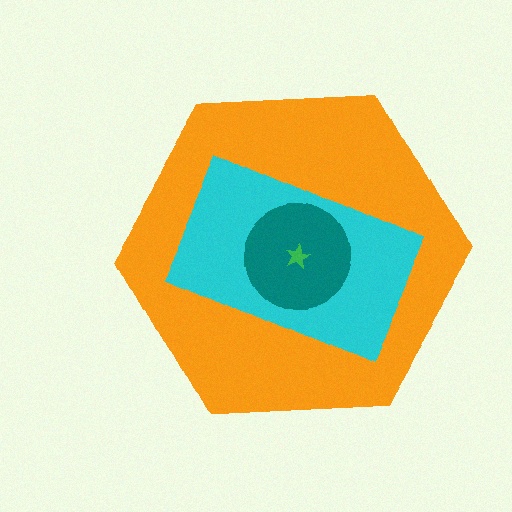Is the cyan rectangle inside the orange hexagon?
Yes.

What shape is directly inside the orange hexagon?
The cyan rectangle.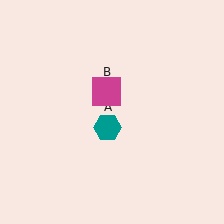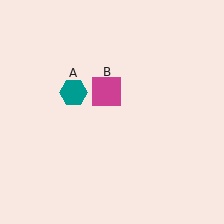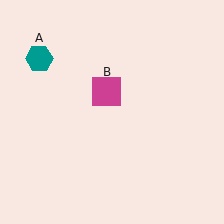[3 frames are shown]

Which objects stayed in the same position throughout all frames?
Magenta square (object B) remained stationary.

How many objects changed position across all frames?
1 object changed position: teal hexagon (object A).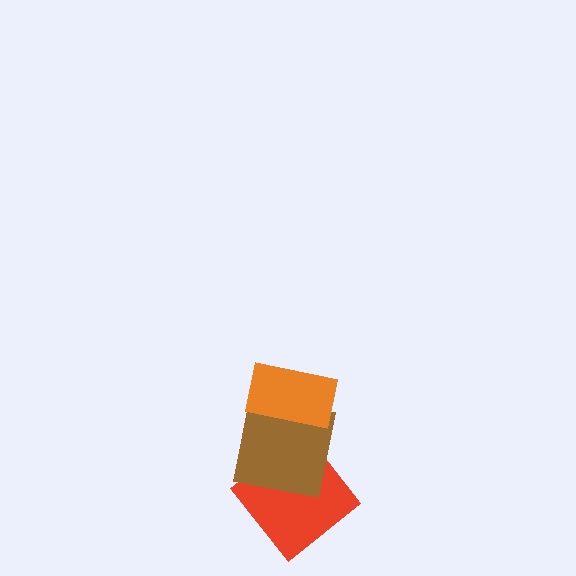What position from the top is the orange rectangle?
The orange rectangle is 1st from the top.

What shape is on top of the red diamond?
The brown square is on top of the red diamond.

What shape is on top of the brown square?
The orange rectangle is on top of the brown square.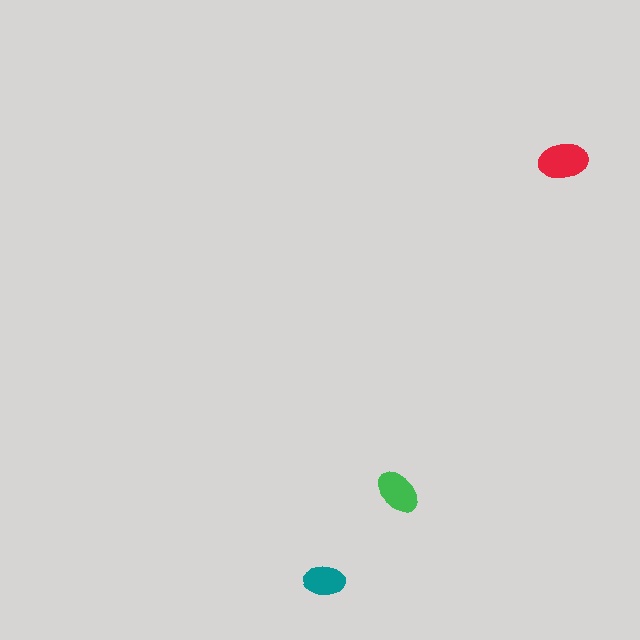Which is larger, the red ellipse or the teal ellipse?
The red one.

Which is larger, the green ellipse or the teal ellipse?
The green one.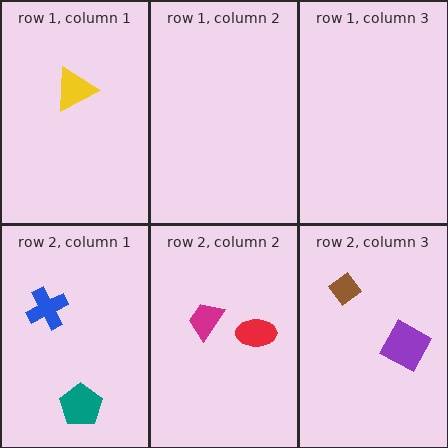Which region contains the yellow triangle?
The row 1, column 1 region.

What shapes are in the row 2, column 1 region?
The blue cross, the teal pentagon.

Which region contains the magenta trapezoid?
The row 2, column 2 region.